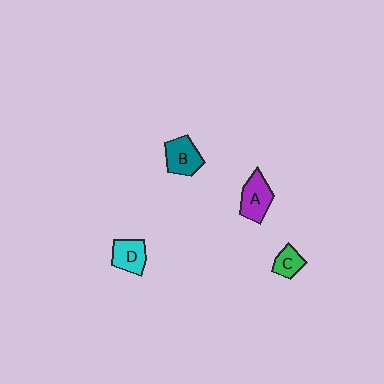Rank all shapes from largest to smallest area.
From largest to smallest: A (purple), B (teal), D (cyan), C (green).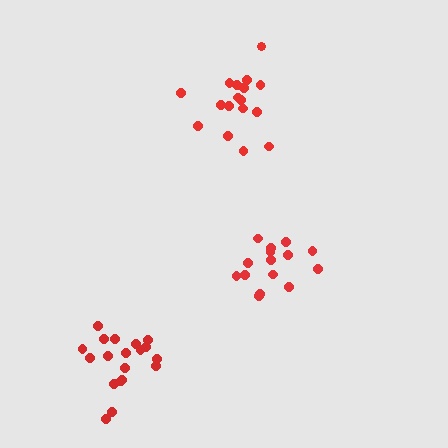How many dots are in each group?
Group 1: 17 dots, Group 2: 15 dots, Group 3: 19 dots (51 total).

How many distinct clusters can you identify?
There are 3 distinct clusters.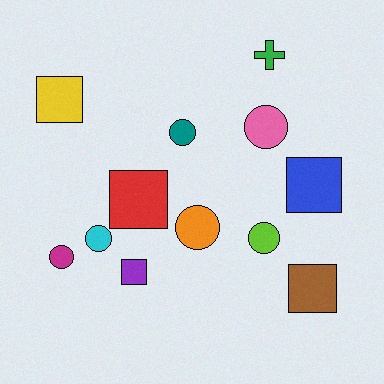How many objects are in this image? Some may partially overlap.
There are 12 objects.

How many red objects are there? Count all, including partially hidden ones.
There is 1 red object.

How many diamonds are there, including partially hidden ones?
There are no diamonds.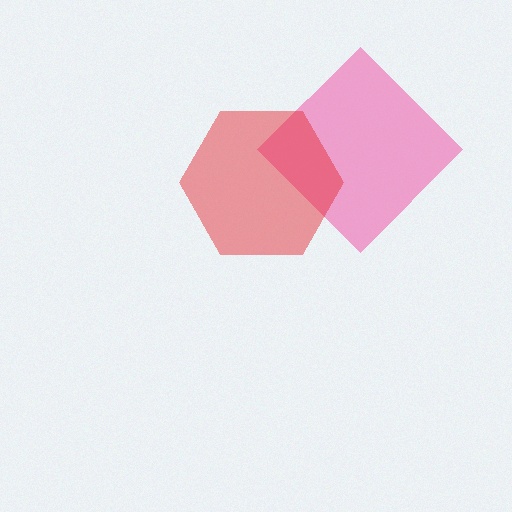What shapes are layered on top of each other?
The layered shapes are: a pink diamond, a red hexagon.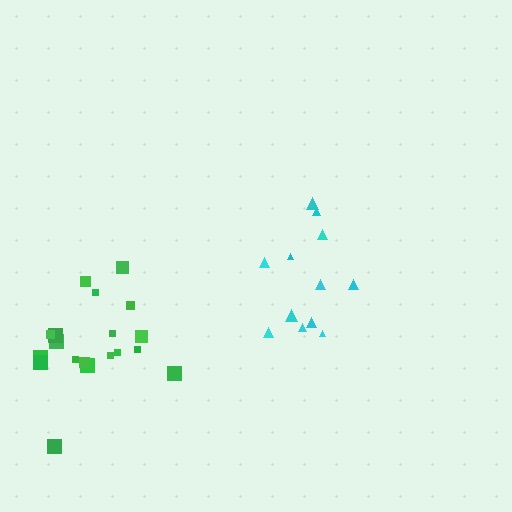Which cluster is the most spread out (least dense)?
Cyan.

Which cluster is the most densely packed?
Green.